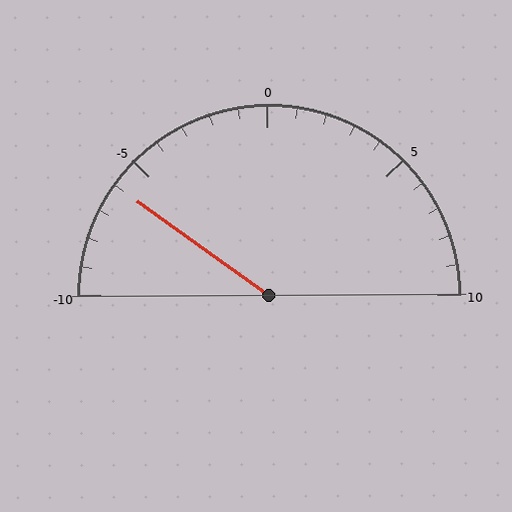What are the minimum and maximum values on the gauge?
The gauge ranges from -10 to 10.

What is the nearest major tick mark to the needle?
The nearest major tick mark is -5.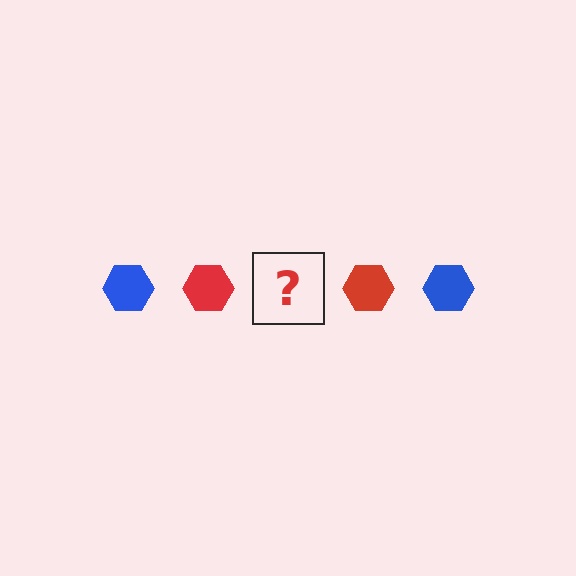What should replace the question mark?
The question mark should be replaced with a blue hexagon.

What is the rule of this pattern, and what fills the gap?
The rule is that the pattern cycles through blue, red hexagons. The gap should be filled with a blue hexagon.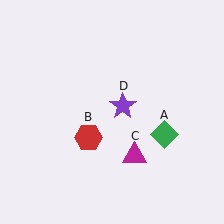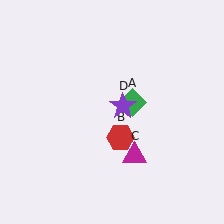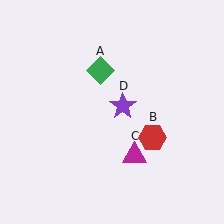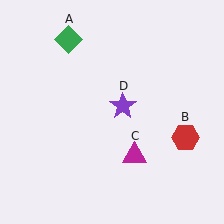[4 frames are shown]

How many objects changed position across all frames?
2 objects changed position: green diamond (object A), red hexagon (object B).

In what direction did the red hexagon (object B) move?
The red hexagon (object B) moved right.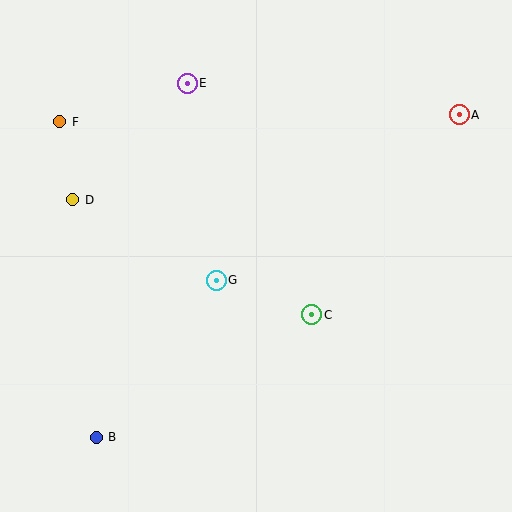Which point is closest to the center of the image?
Point G at (216, 280) is closest to the center.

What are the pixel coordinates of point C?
Point C is at (312, 315).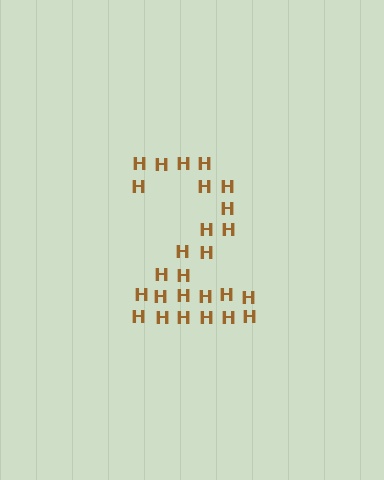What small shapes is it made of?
It is made of small letter H's.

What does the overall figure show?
The overall figure shows the digit 2.